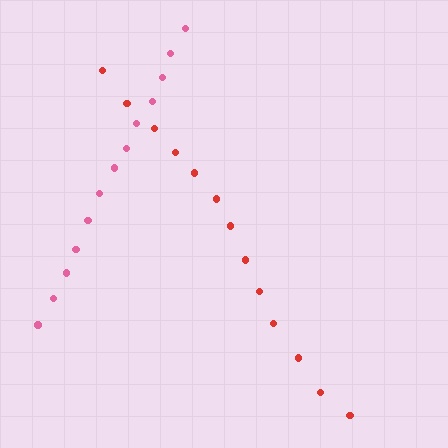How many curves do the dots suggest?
There are 2 distinct paths.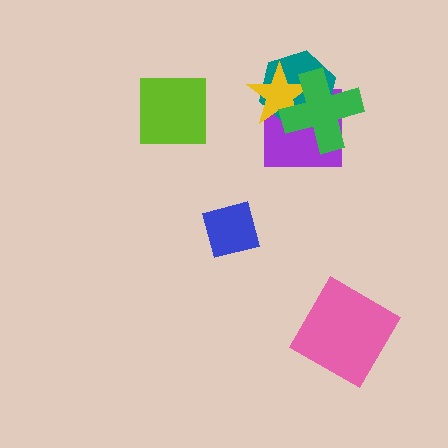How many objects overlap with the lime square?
0 objects overlap with the lime square.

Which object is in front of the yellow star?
The green cross is in front of the yellow star.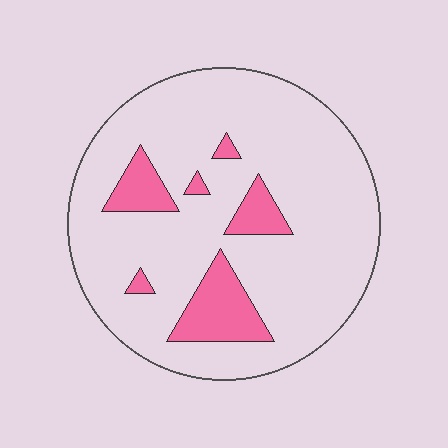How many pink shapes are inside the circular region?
6.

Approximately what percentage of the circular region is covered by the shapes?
Approximately 15%.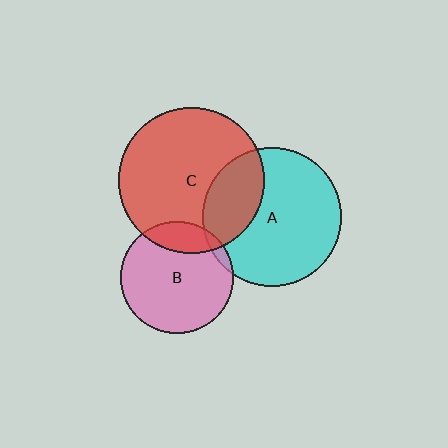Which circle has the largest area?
Circle C (red).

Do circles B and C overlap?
Yes.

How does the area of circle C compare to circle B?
Approximately 1.7 times.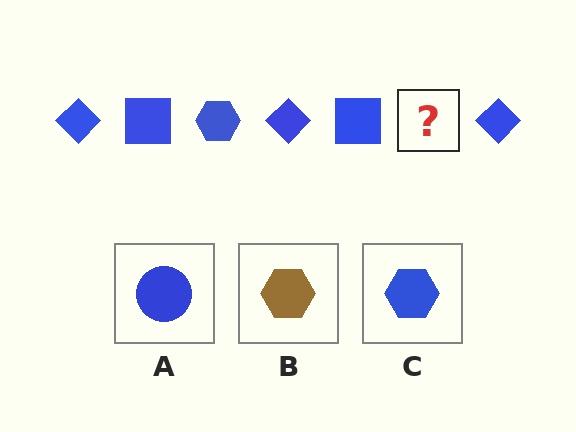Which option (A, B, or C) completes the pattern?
C.